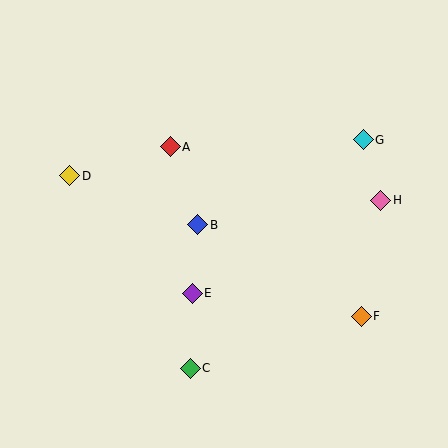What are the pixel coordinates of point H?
Point H is at (381, 200).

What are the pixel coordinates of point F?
Point F is at (361, 316).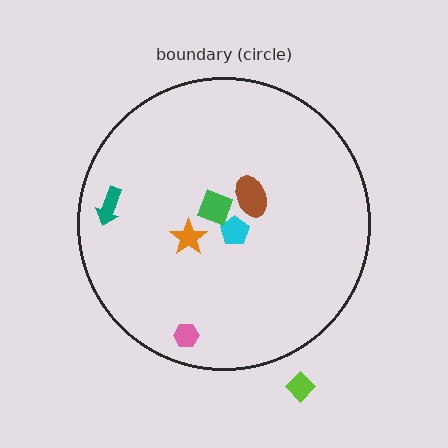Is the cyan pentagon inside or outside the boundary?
Inside.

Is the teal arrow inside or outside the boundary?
Inside.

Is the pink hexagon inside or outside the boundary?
Inside.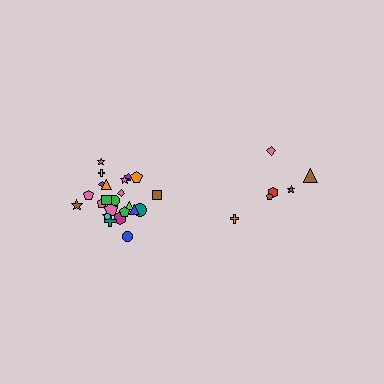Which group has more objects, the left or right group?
The left group.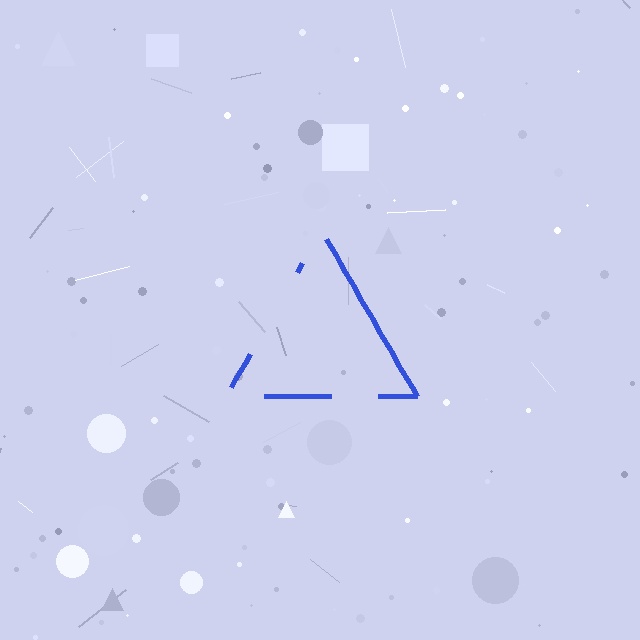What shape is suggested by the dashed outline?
The dashed outline suggests a triangle.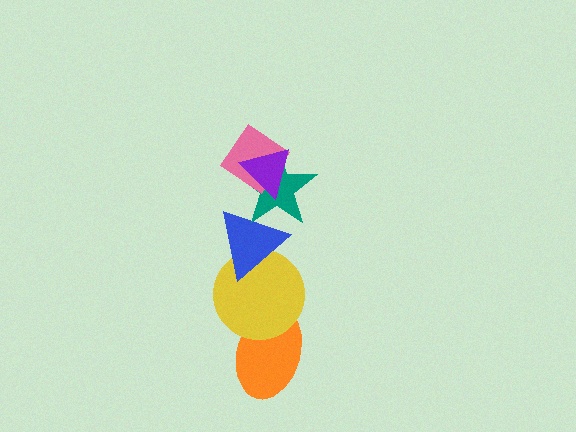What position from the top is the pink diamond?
The pink diamond is 2nd from the top.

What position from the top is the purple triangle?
The purple triangle is 1st from the top.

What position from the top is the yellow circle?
The yellow circle is 5th from the top.